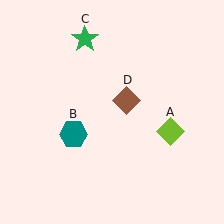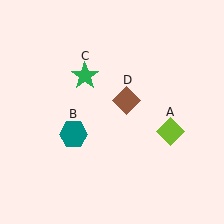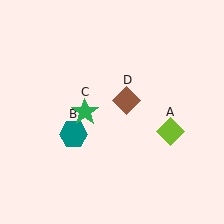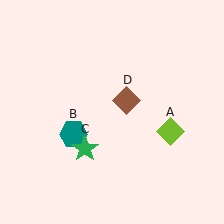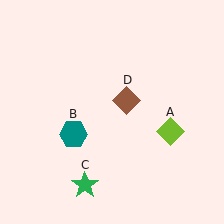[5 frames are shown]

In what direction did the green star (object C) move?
The green star (object C) moved down.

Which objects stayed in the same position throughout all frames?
Lime diamond (object A) and teal hexagon (object B) and brown diamond (object D) remained stationary.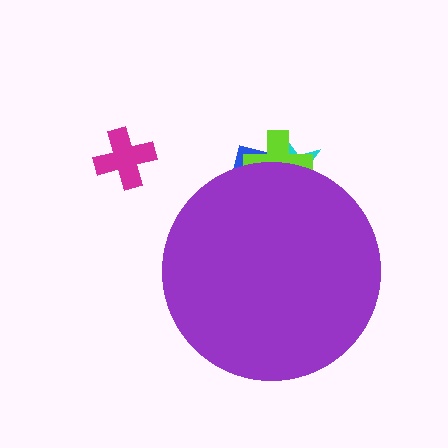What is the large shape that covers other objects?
A purple circle.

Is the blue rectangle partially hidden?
Yes, the blue rectangle is partially hidden behind the purple circle.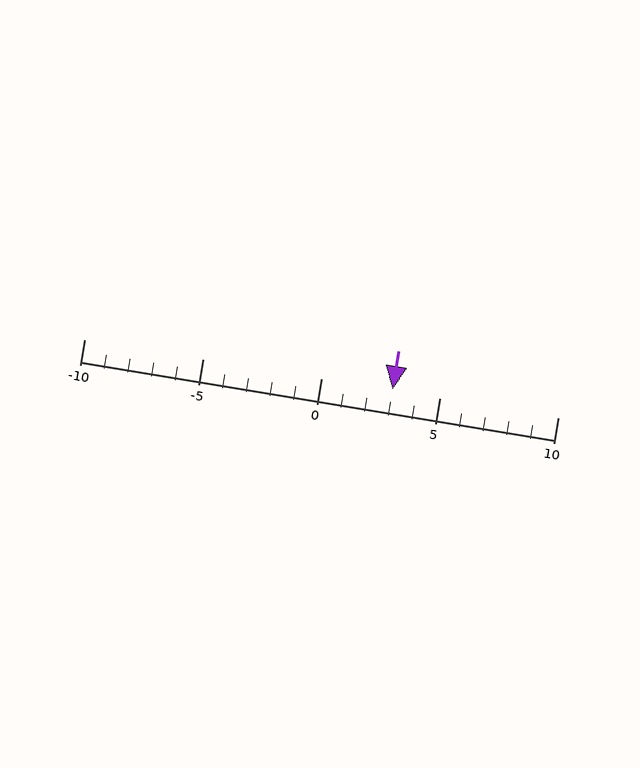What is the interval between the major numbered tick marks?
The major tick marks are spaced 5 units apart.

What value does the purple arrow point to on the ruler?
The purple arrow points to approximately 3.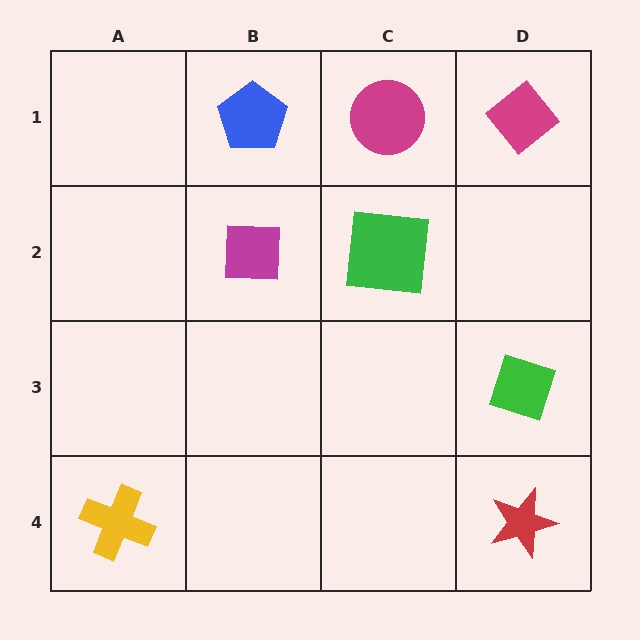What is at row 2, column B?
A magenta square.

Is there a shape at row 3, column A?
No, that cell is empty.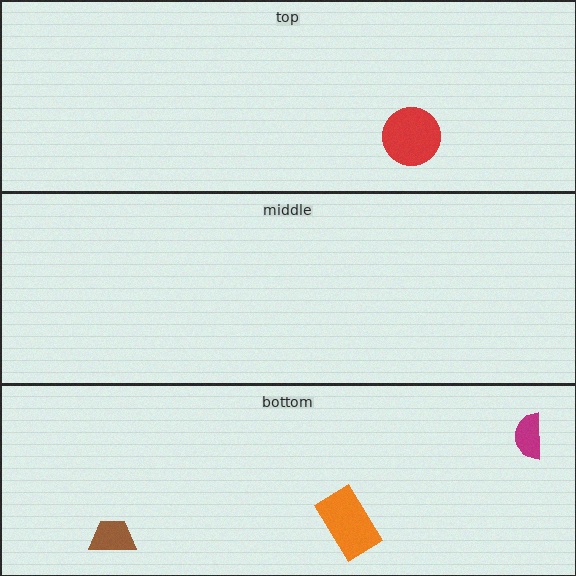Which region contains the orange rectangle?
The bottom region.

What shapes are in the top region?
The red circle.